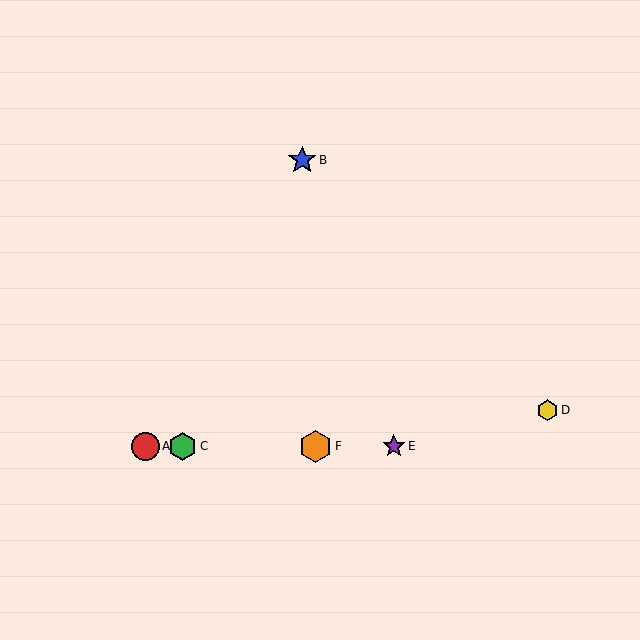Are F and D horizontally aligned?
No, F is at y≈446 and D is at y≈410.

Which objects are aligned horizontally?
Objects A, C, E, F are aligned horizontally.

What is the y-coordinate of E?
Object E is at y≈446.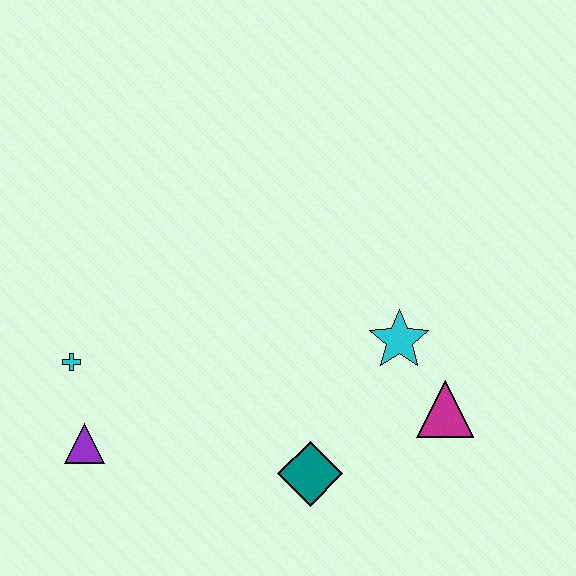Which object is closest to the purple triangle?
The cyan cross is closest to the purple triangle.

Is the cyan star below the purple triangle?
No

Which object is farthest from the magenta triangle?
The cyan cross is farthest from the magenta triangle.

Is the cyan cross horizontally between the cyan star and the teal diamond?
No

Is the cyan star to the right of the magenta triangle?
No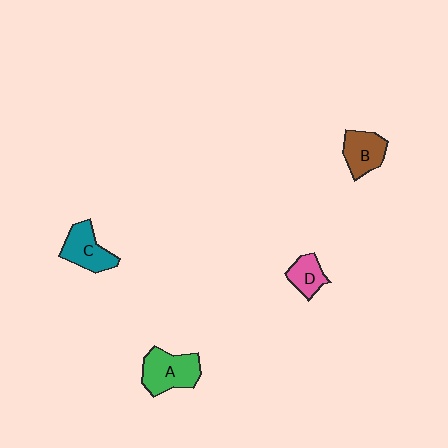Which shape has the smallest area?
Shape D (pink).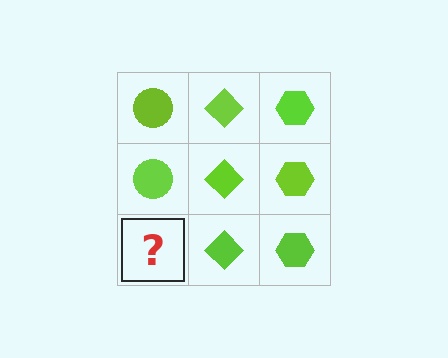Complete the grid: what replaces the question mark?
The question mark should be replaced with a lime circle.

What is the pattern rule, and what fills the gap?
The rule is that each column has a consistent shape. The gap should be filled with a lime circle.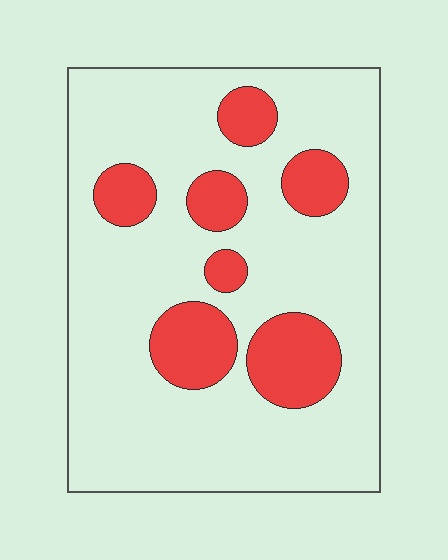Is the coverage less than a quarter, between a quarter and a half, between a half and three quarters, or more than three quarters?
Less than a quarter.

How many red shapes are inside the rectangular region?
7.